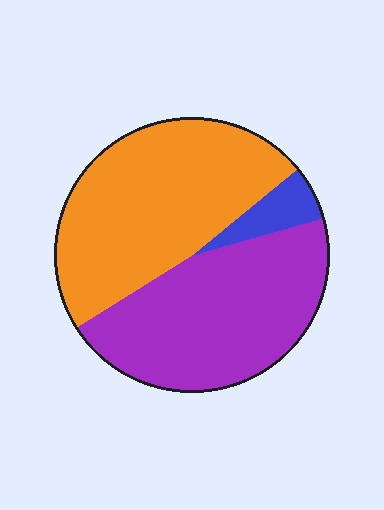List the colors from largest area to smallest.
From largest to smallest: orange, purple, blue.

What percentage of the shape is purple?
Purple covers 45% of the shape.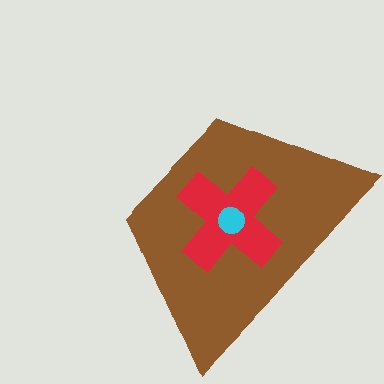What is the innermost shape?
The cyan circle.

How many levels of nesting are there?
3.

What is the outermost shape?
The brown trapezoid.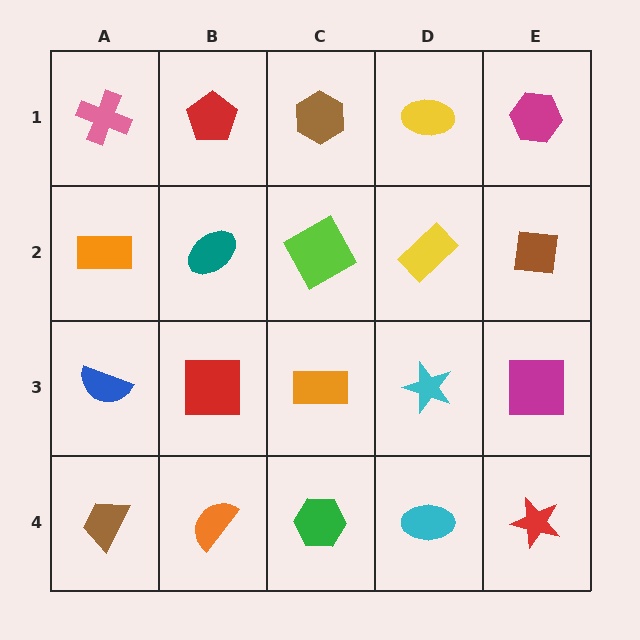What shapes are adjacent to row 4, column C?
An orange rectangle (row 3, column C), an orange semicircle (row 4, column B), a cyan ellipse (row 4, column D).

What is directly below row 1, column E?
A brown square.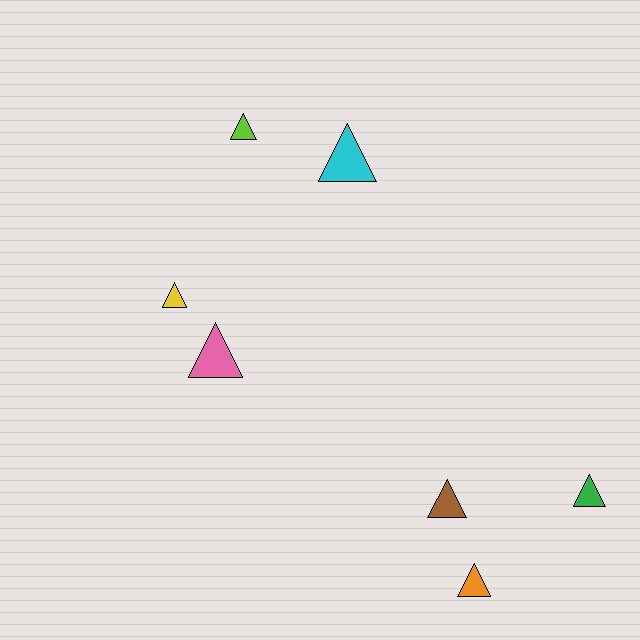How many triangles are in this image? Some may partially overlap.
There are 7 triangles.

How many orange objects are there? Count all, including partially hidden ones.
There is 1 orange object.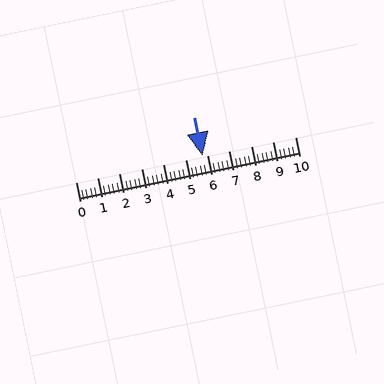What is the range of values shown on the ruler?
The ruler shows values from 0 to 10.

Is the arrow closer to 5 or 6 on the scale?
The arrow is closer to 6.